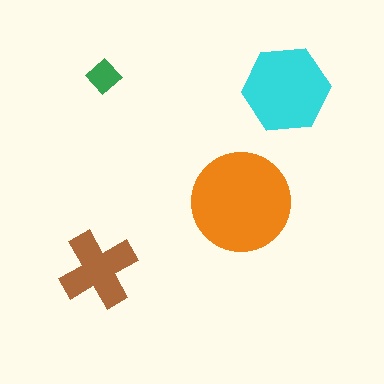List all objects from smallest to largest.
The green diamond, the brown cross, the cyan hexagon, the orange circle.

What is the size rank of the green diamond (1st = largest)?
4th.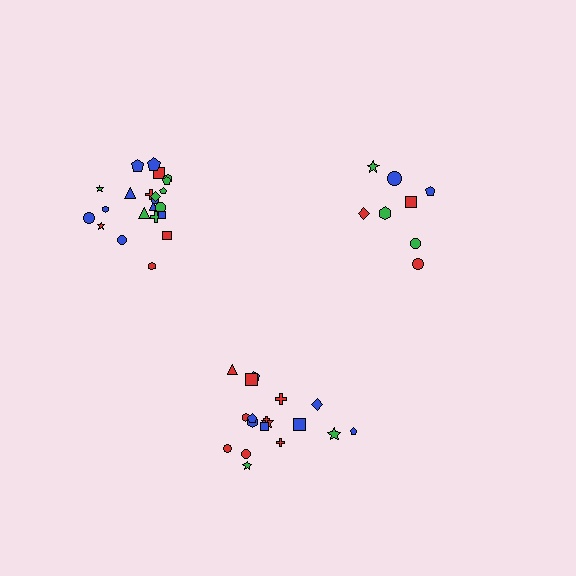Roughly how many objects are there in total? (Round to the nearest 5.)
Roughly 50 objects in total.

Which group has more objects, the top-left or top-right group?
The top-left group.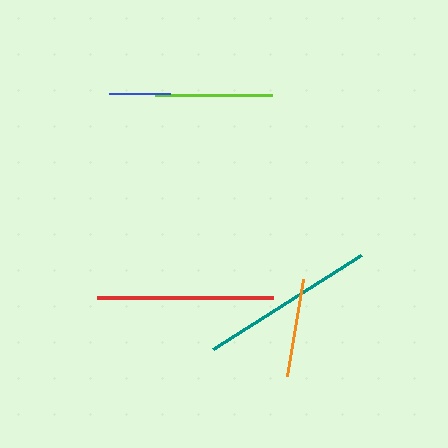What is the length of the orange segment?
The orange segment is approximately 99 pixels long.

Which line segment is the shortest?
The blue line is the shortest at approximately 62 pixels.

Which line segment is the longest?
The red line is the longest at approximately 176 pixels.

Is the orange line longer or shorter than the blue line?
The orange line is longer than the blue line.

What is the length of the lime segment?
The lime segment is approximately 116 pixels long.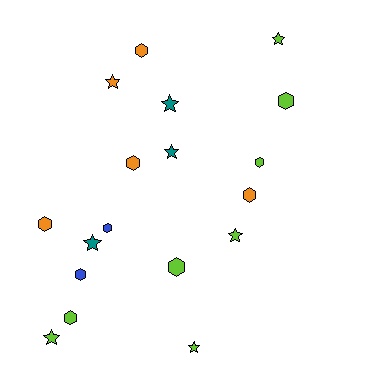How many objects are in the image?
There are 18 objects.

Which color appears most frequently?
Lime, with 8 objects.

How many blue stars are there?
There are no blue stars.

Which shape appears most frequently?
Hexagon, with 10 objects.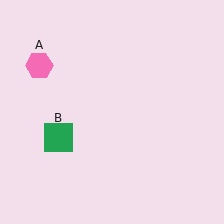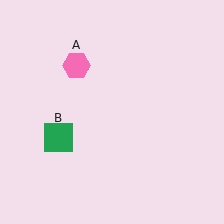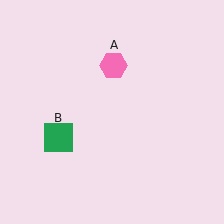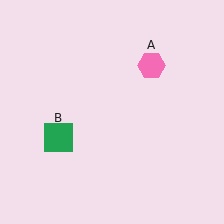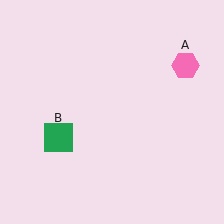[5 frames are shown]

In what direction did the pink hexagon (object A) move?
The pink hexagon (object A) moved right.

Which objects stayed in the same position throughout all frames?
Green square (object B) remained stationary.